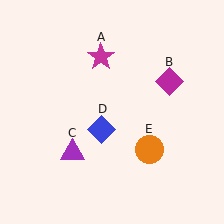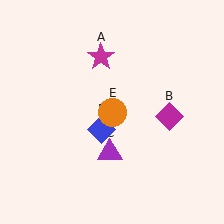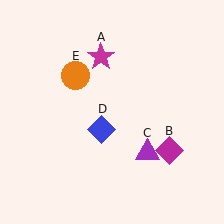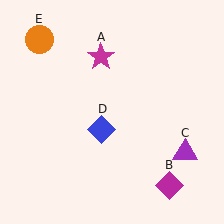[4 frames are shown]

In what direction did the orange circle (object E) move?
The orange circle (object E) moved up and to the left.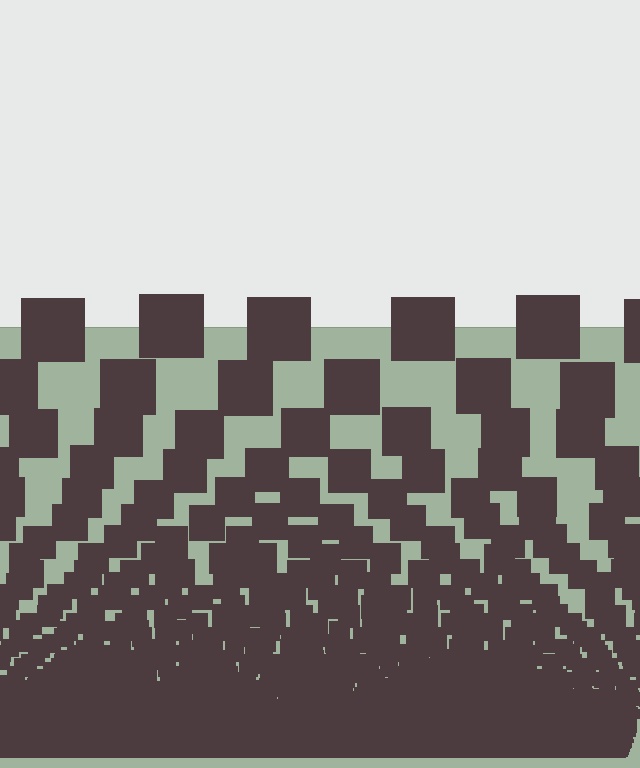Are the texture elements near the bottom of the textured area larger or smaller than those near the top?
Smaller. The gradient is inverted — elements near the bottom are smaller and denser.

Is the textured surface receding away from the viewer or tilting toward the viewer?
The surface appears to tilt toward the viewer. Texture elements get larger and sparser toward the top.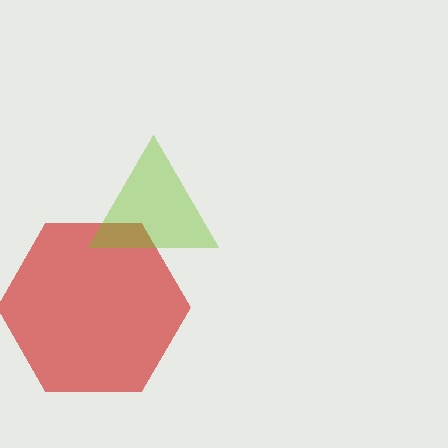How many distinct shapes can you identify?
There are 2 distinct shapes: a red hexagon, a lime triangle.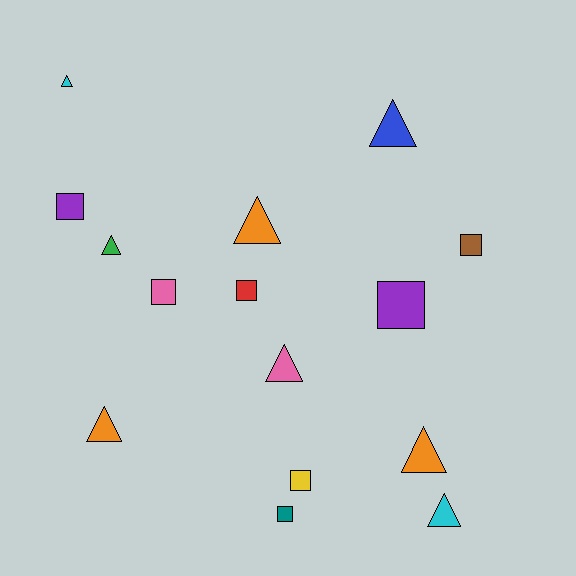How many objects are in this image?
There are 15 objects.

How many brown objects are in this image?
There is 1 brown object.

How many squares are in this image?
There are 7 squares.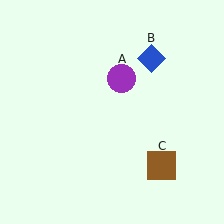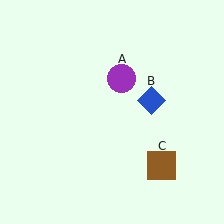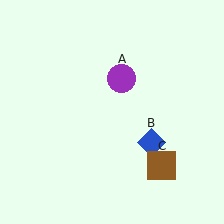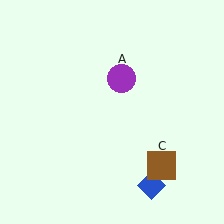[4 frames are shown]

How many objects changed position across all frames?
1 object changed position: blue diamond (object B).